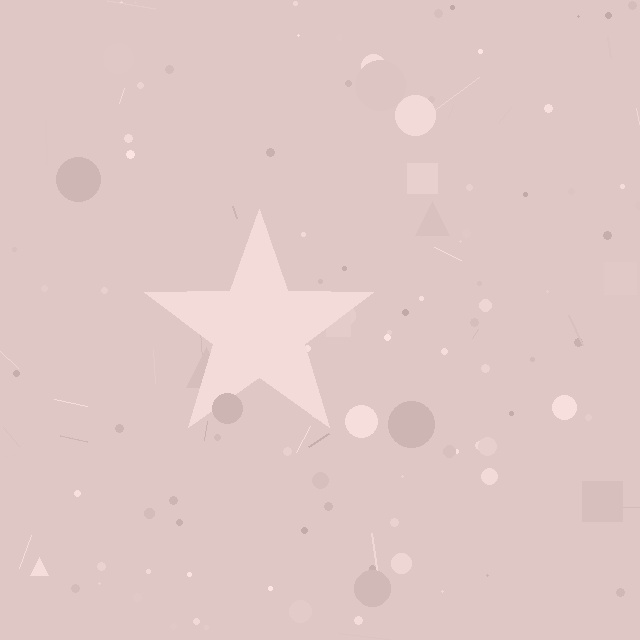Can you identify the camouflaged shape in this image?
The camouflaged shape is a star.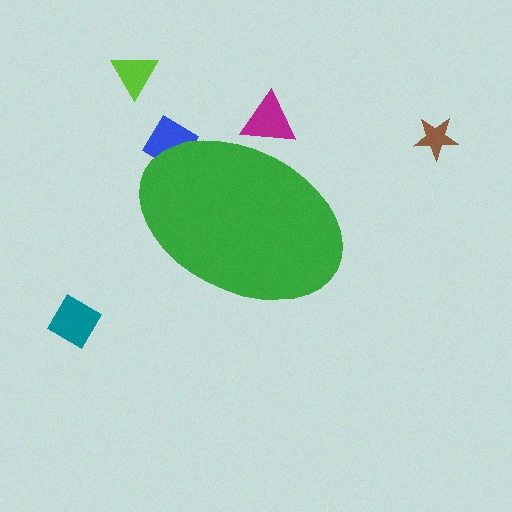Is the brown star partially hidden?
No, the brown star is fully visible.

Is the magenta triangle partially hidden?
Yes, the magenta triangle is partially hidden behind the green ellipse.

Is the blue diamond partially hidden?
Yes, the blue diamond is partially hidden behind the green ellipse.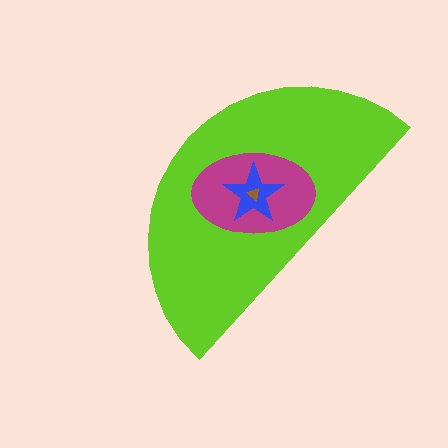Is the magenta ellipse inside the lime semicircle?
Yes.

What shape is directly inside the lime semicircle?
The magenta ellipse.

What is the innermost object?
The brown triangle.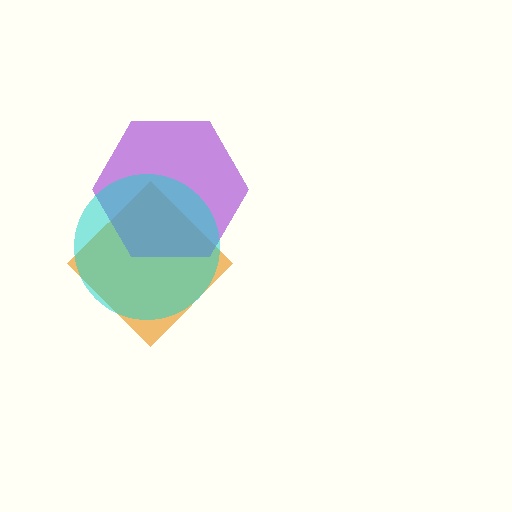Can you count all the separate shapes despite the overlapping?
Yes, there are 3 separate shapes.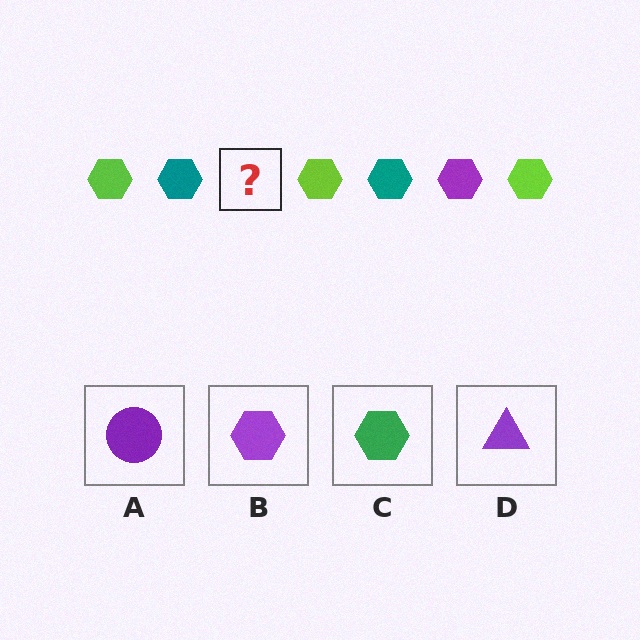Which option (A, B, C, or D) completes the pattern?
B.